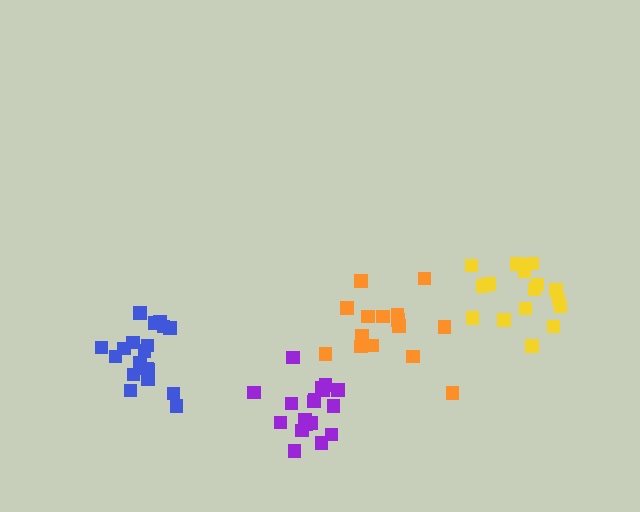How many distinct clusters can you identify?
There are 4 distinct clusters.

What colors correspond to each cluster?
The clusters are colored: yellow, orange, blue, purple.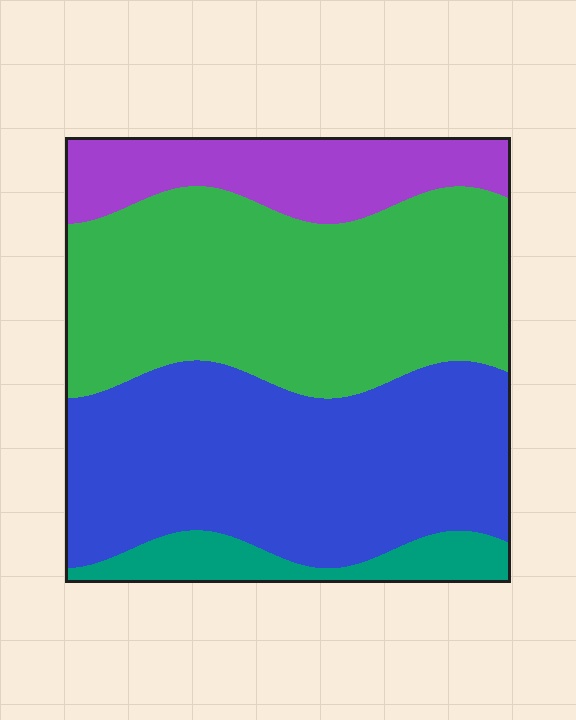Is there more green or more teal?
Green.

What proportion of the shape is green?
Green covers about 40% of the shape.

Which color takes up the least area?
Teal, at roughly 10%.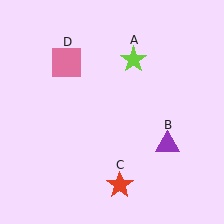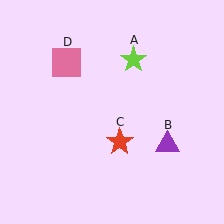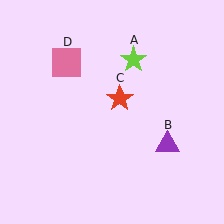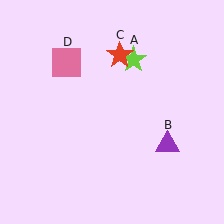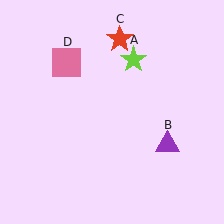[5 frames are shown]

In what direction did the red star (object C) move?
The red star (object C) moved up.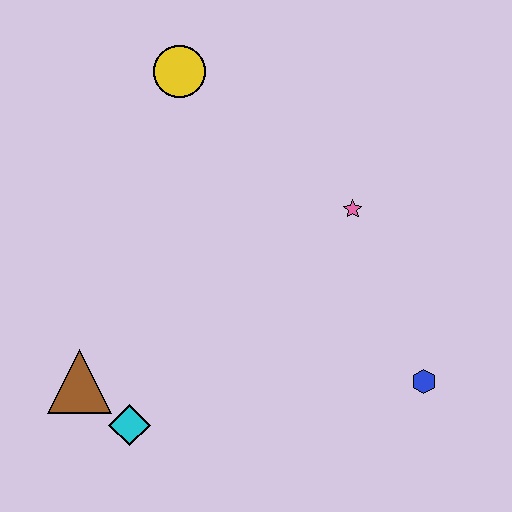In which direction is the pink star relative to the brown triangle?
The pink star is to the right of the brown triangle.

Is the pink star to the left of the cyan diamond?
No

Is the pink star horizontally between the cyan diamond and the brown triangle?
No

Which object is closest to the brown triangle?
The cyan diamond is closest to the brown triangle.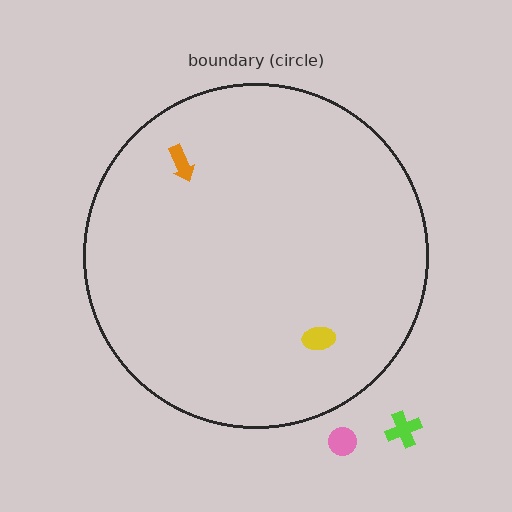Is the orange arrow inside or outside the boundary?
Inside.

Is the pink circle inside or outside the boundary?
Outside.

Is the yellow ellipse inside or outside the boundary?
Inside.